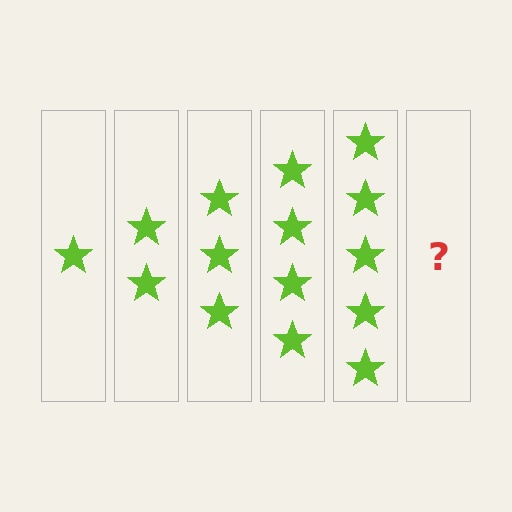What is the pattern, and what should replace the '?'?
The pattern is that each step adds one more star. The '?' should be 6 stars.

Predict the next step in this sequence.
The next step is 6 stars.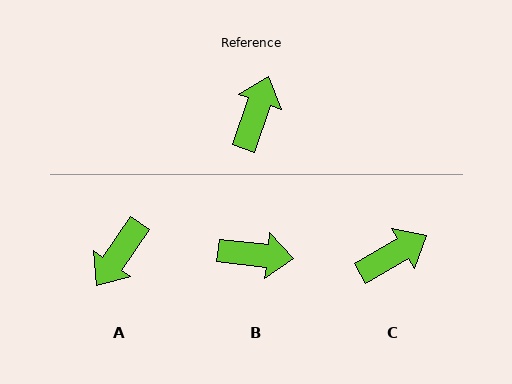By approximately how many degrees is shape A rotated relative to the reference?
Approximately 164 degrees counter-clockwise.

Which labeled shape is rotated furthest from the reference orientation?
A, about 164 degrees away.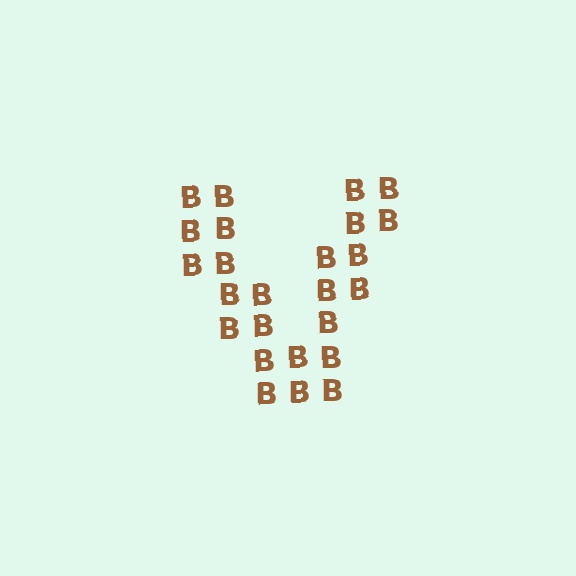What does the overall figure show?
The overall figure shows the letter V.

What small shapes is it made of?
It is made of small letter B's.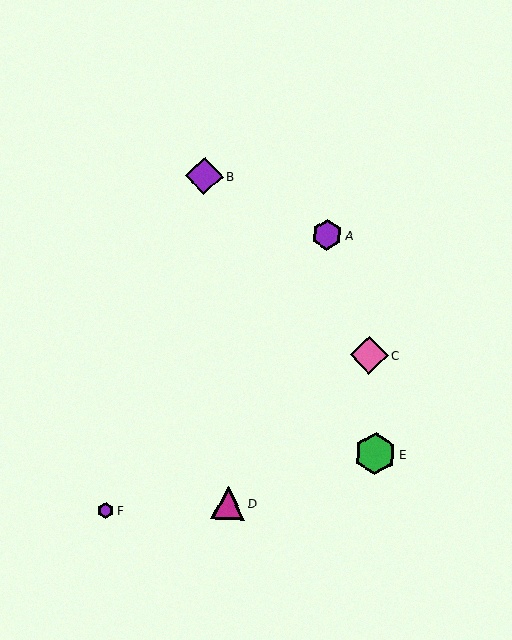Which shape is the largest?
The green hexagon (labeled E) is the largest.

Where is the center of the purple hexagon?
The center of the purple hexagon is at (106, 511).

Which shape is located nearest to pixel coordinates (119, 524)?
The purple hexagon (labeled F) at (106, 511) is nearest to that location.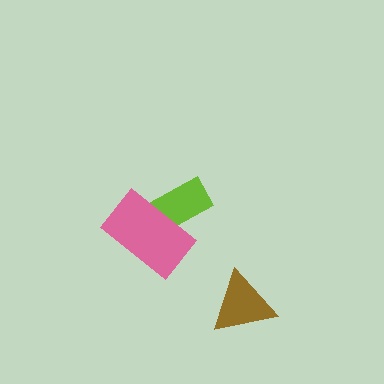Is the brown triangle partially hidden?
No, no other shape covers it.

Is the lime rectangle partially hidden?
Yes, it is partially covered by another shape.